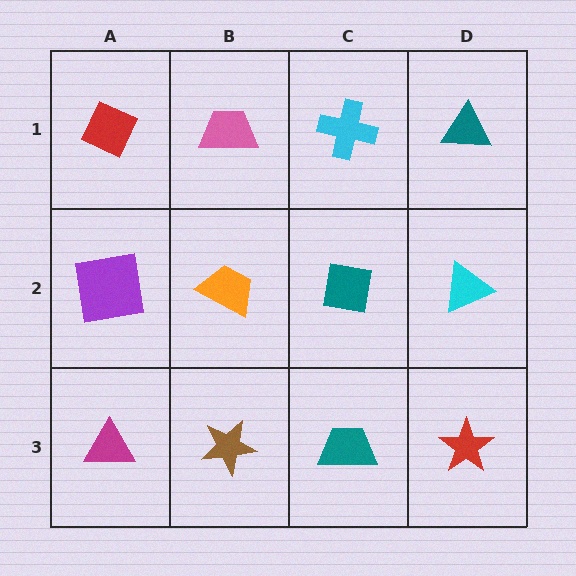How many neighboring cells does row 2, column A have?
3.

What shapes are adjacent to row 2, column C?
A cyan cross (row 1, column C), a teal trapezoid (row 3, column C), an orange trapezoid (row 2, column B), a cyan triangle (row 2, column D).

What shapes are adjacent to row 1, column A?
A purple square (row 2, column A), a pink trapezoid (row 1, column B).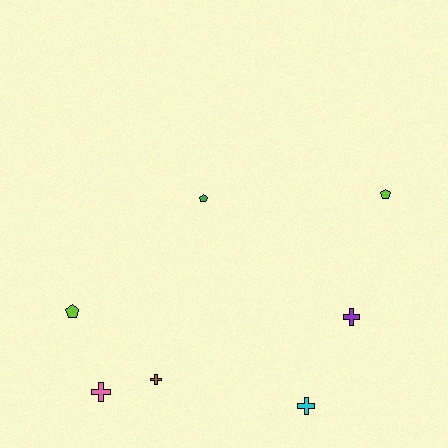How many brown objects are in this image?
There is 1 brown object.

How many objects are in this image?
There are 7 objects.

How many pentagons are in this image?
There are 3 pentagons.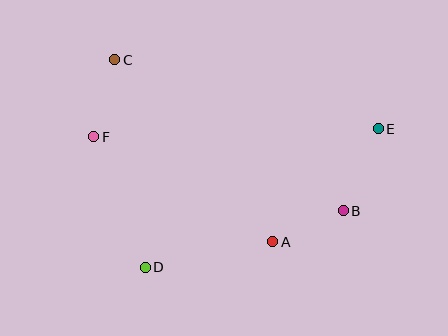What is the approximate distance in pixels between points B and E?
The distance between B and E is approximately 89 pixels.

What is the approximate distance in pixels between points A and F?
The distance between A and F is approximately 207 pixels.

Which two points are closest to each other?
Points A and B are closest to each other.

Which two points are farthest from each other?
Points E and F are farthest from each other.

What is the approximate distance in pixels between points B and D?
The distance between B and D is approximately 206 pixels.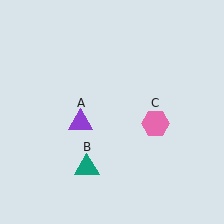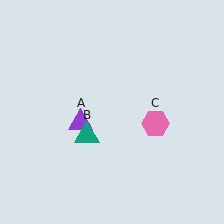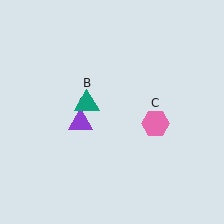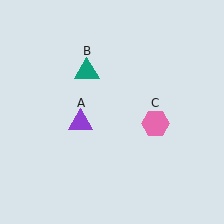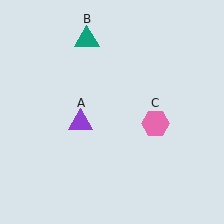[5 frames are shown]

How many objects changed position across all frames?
1 object changed position: teal triangle (object B).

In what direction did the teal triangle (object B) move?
The teal triangle (object B) moved up.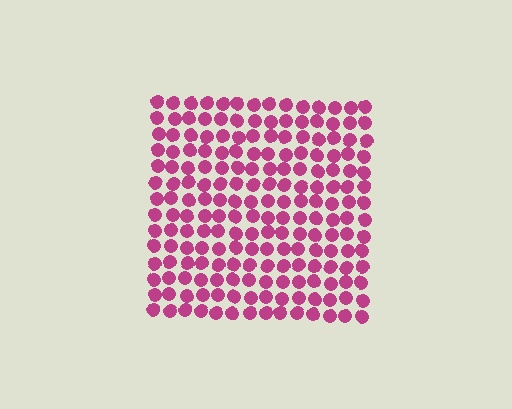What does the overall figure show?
The overall figure shows a square.